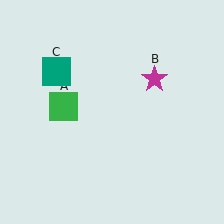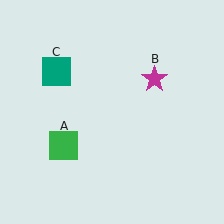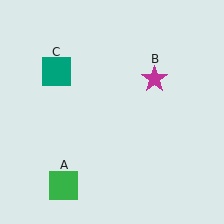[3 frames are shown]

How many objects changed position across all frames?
1 object changed position: green square (object A).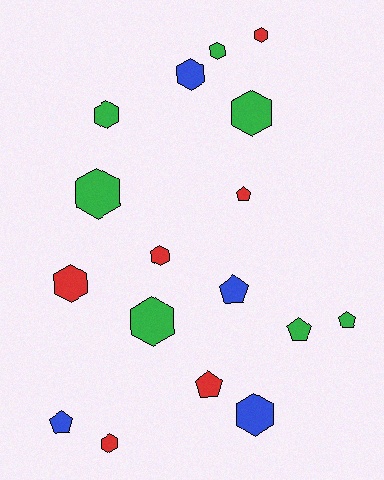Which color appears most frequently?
Green, with 7 objects.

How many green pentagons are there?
There are 2 green pentagons.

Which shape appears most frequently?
Hexagon, with 11 objects.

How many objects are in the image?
There are 17 objects.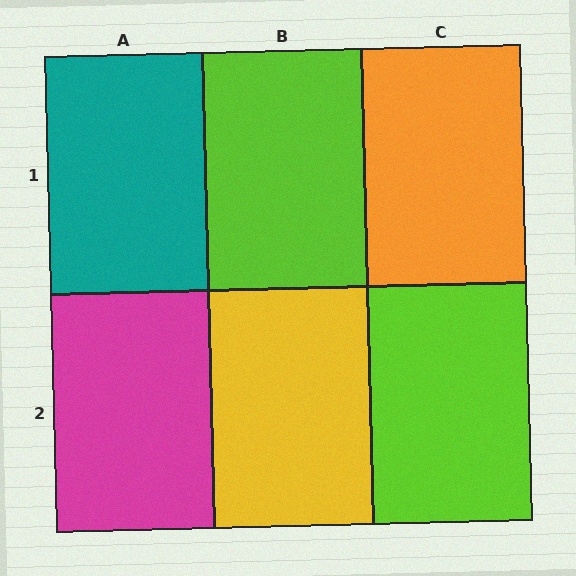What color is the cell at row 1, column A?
Teal.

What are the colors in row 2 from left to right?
Magenta, yellow, lime.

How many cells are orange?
1 cell is orange.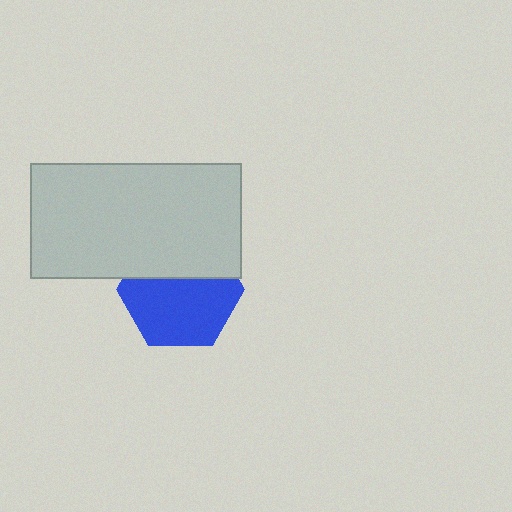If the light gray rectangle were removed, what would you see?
You would see the complete blue hexagon.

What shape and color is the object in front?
The object in front is a light gray rectangle.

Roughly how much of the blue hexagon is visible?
About half of it is visible (roughly 62%).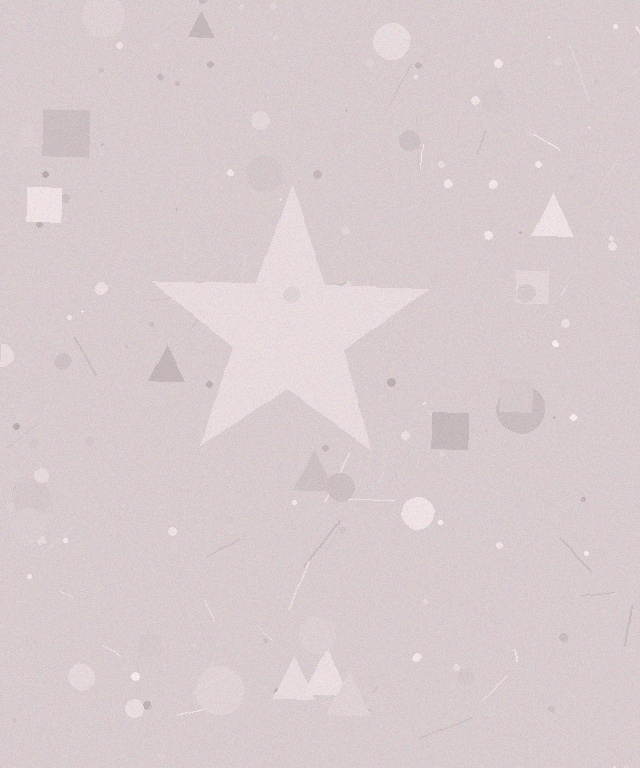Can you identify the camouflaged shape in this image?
The camouflaged shape is a star.